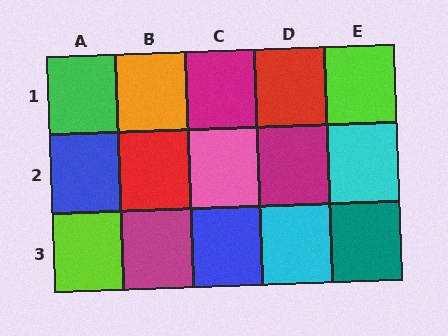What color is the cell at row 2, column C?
Pink.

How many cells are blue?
2 cells are blue.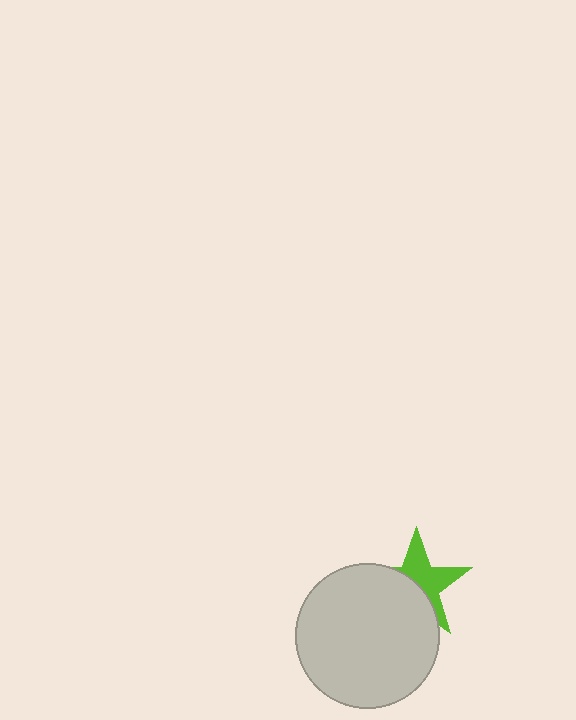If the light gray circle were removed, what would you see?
You would see the complete lime star.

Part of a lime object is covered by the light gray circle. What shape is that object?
It is a star.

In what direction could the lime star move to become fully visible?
The lime star could move toward the upper-right. That would shift it out from behind the light gray circle entirely.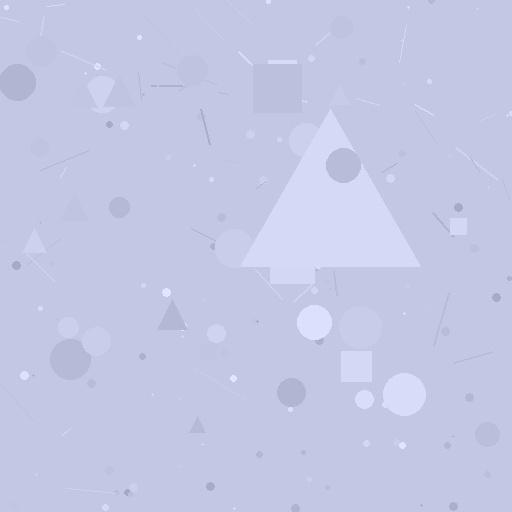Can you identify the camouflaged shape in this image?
The camouflaged shape is a triangle.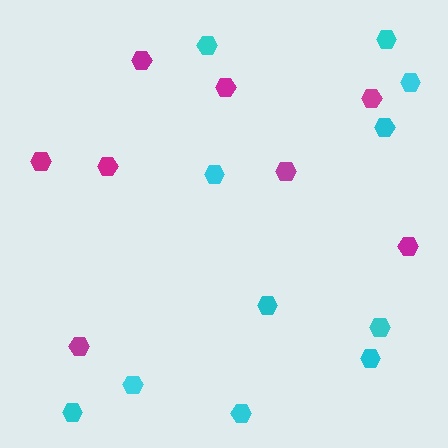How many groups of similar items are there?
There are 2 groups: one group of cyan hexagons (11) and one group of magenta hexagons (8).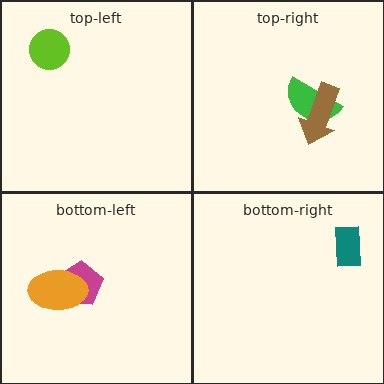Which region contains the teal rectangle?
The bottom-right region.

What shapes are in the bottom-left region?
The magenta pentagon, the orange ellipse.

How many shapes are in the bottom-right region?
1.